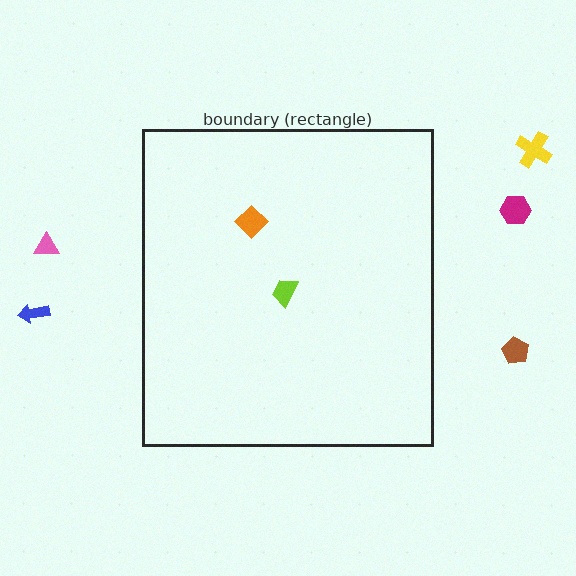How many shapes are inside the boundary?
2 inside, 5 outside.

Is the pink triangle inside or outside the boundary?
Outside.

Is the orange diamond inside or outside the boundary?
Inside.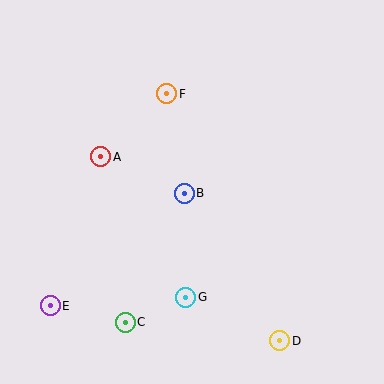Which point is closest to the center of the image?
Point B at (184, 193) is closest to the center.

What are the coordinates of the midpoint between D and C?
The midpoint between D and C is at (203, 332).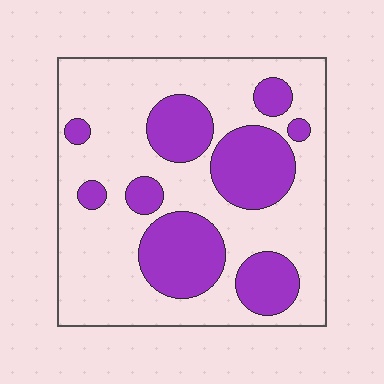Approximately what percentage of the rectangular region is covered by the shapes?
Approximately 30%.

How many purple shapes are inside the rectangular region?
9.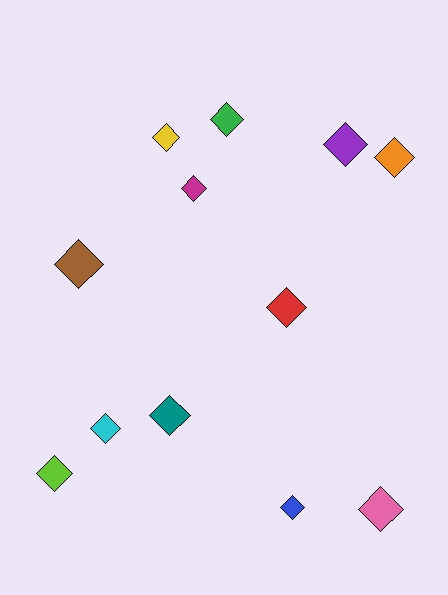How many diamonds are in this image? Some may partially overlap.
There are 12 diamonds.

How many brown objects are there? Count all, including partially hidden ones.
There is 1 brown object.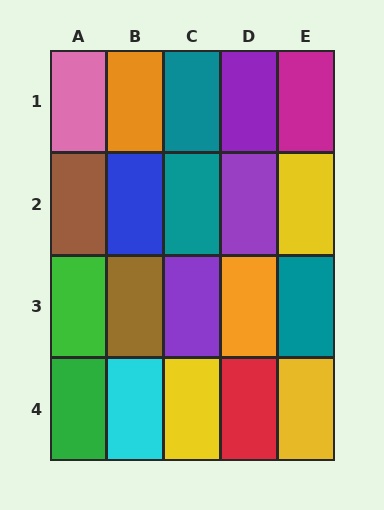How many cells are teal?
3 cells are teal.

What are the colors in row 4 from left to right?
Green, cyan, yellow, red, yellow.